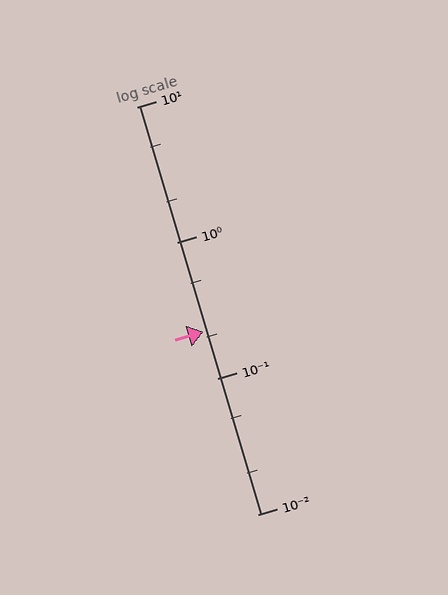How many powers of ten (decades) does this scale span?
The scale spans 3 decades, from 0.01 to 10.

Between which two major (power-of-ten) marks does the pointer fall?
The pointer is between 0.1 and 1.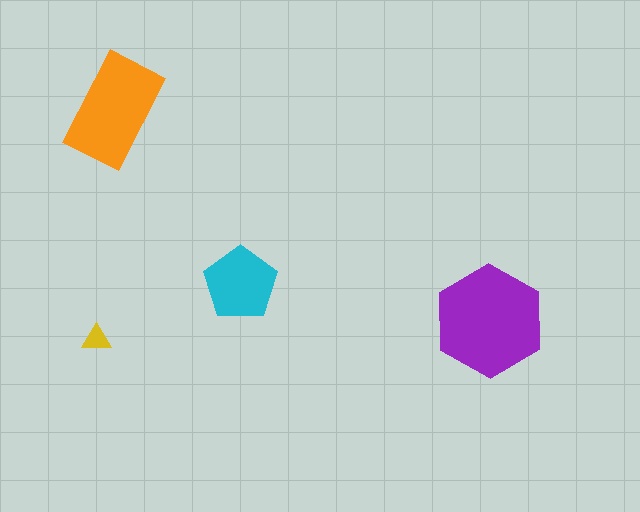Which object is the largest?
The purple hexagon.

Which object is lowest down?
The yellow triangle is bottommost.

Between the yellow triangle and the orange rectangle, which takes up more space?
The orange rectangle.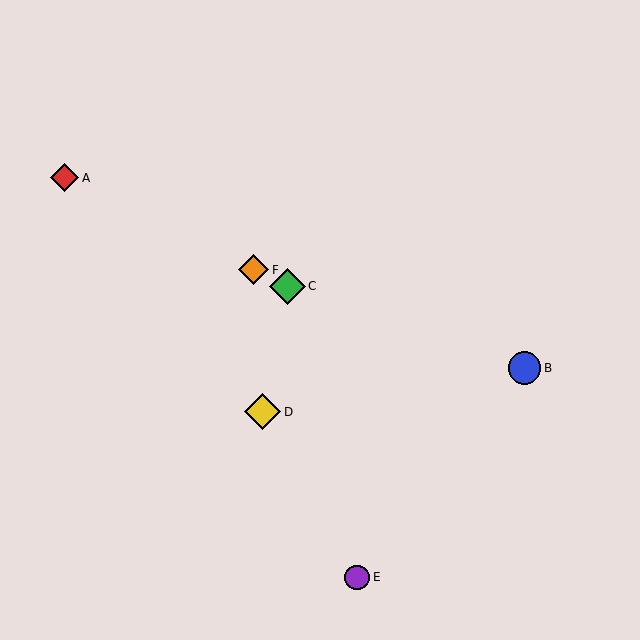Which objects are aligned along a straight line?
Objects A, C, F are aligned along a straight line.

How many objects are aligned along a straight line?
3 objects (A, C, F) are aligned along a straight line.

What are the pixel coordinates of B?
Object B is at (524, 368).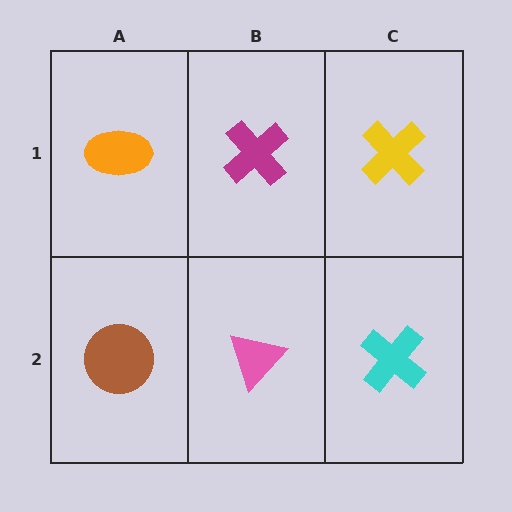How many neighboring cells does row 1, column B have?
3.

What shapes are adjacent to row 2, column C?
A yellow cross (row 1, column C), a pink triangle (row 2, column B).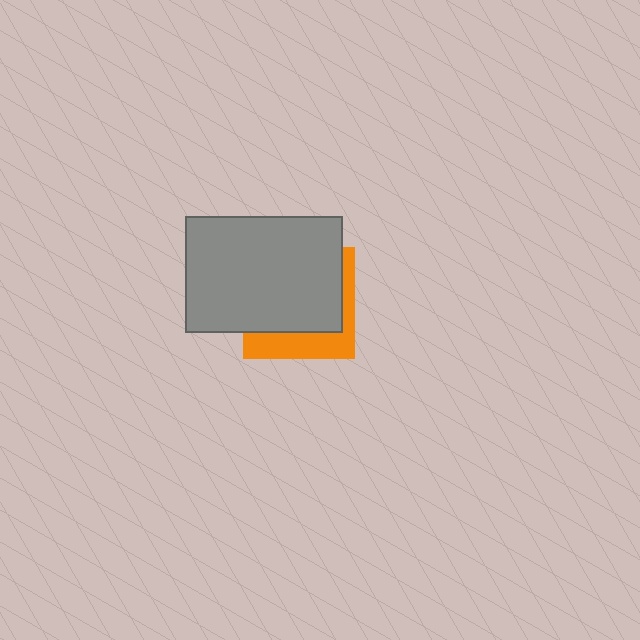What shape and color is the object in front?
The object in front is a gray rectangle.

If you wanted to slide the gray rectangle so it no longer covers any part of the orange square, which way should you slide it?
Slide it toward the upper-left — that is the most direct way to separate the two shapes.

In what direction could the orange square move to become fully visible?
The orange square could move toward the lower-right. That would shift it out from behind the gray rectangle entirely.